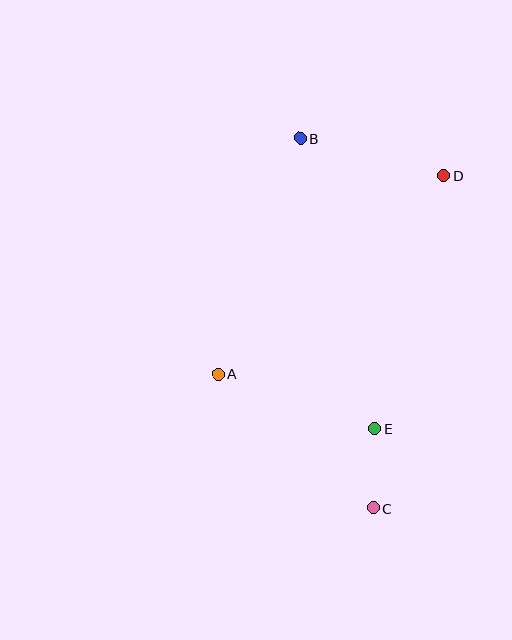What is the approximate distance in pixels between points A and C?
The distance between A and C is approximately 205 pixels.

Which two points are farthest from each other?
Points B and C are farthest from each other.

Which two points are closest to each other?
Points C and E are closest to each other.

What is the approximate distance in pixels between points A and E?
The distance between A and E is approximately 165 pixels.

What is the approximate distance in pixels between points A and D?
The distance between A and D is approximately 299 pixels.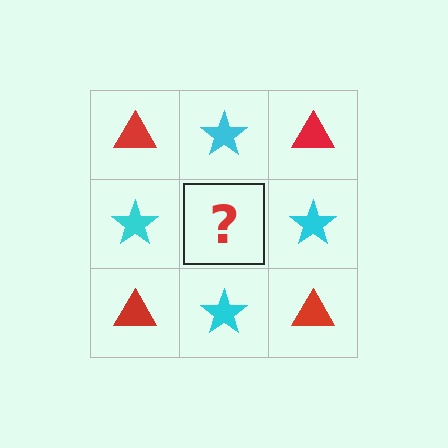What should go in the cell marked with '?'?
The missing cell should contain a red triangle.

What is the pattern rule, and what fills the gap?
The rule is that it alternates red triangle and cyan star in a checkerboard pattern. The gap should be filled with a red triangle.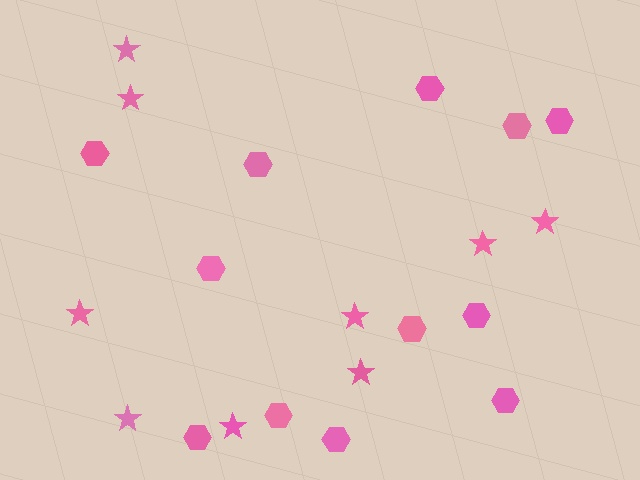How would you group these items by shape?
There are 2 groups: one group of stars (9) and one group of hexagons (12).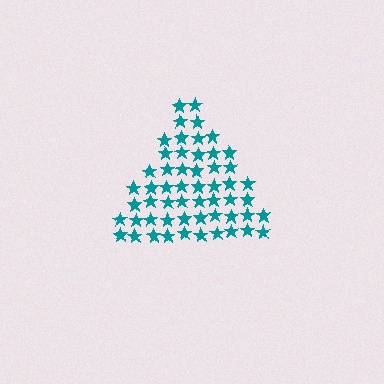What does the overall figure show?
The overall figure shows a triangle.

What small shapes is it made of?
It is made of small stars.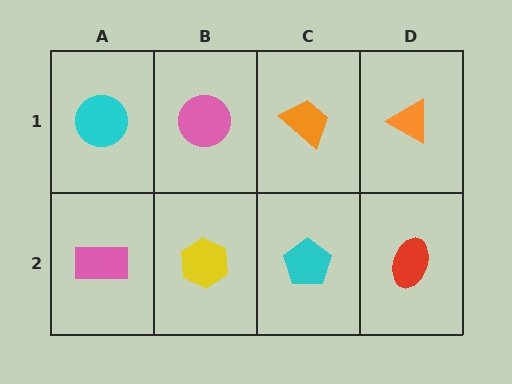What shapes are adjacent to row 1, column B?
A yellow hexagon (row 2, column B), a cyan circle (row 1, column A), an orange trapezoid (row 1, column C).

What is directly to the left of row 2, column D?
A cyan pentagon.